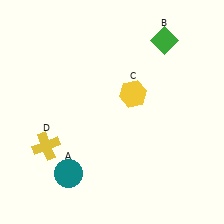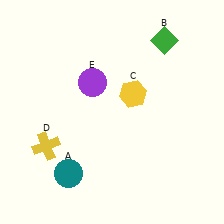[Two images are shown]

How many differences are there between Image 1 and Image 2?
There is 1 difference between the two images.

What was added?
A purple circle (E) was added in Image 2.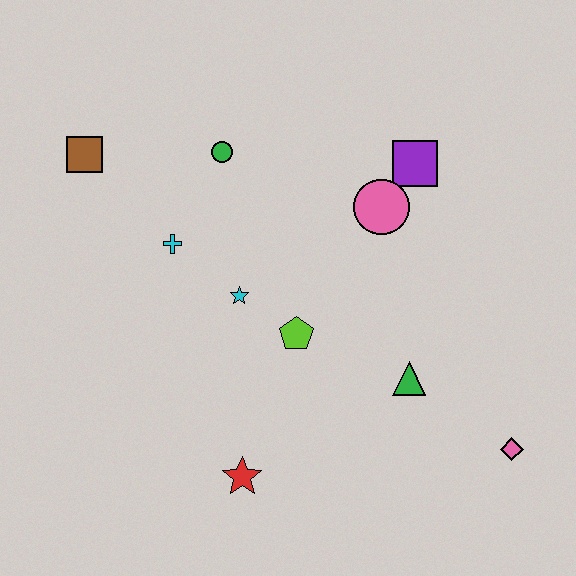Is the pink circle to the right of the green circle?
Yes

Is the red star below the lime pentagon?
Yes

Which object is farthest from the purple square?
The red star is farthest from the purple square.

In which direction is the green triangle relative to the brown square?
The green triangle is to the right of the brown square.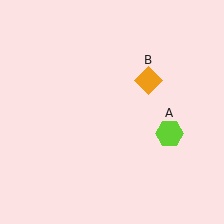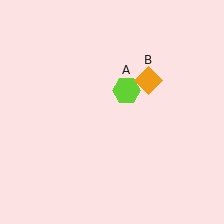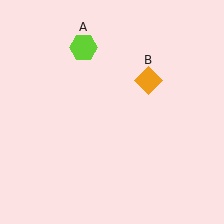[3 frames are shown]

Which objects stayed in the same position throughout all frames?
Orange diamond (object B) remained stationary.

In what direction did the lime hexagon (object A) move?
The lime hexagon (object A) moved up and to the left.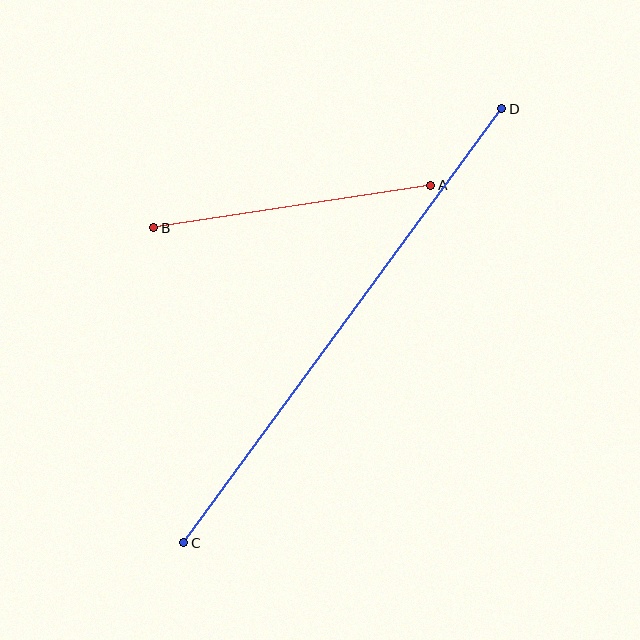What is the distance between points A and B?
The distance is approximately 281 pixels.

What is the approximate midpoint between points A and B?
The midpoint is at approximately (292, 206) pixels.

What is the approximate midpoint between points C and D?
The midpoint is at approximately (343, 326) pixels.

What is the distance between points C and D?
The distance is approximately 538 pixels.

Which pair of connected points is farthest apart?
Points C and D are farthest apart.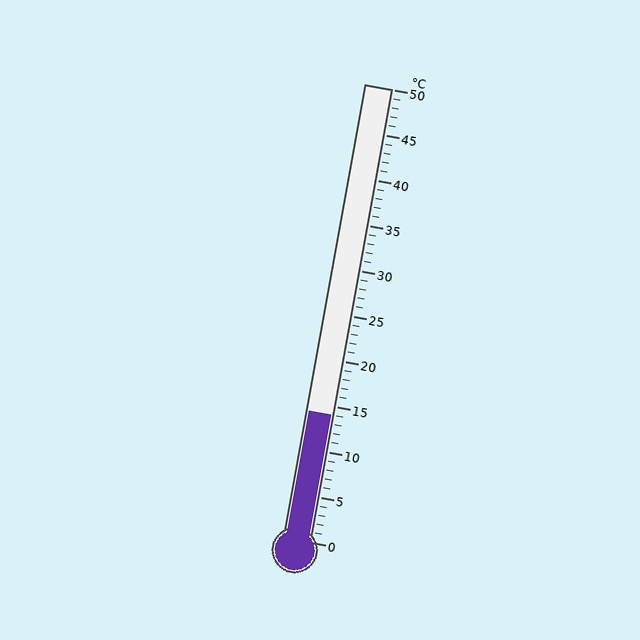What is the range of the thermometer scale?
The thermometer scale ranges from 0°C to 50°C.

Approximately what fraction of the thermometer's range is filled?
The thermometer is filled to approximately 30% of its range.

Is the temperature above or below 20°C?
The temperature is below 20°C.